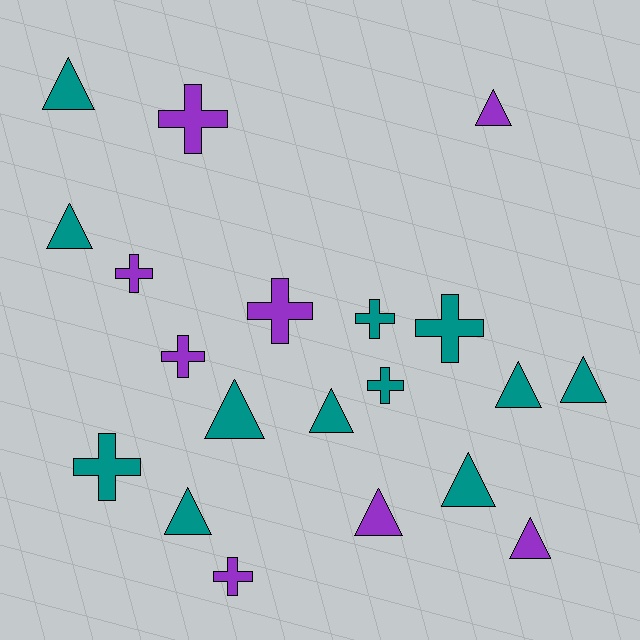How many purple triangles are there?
There are 3 purple triangles.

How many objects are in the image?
There are 20 objects.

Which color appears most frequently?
Teal, with 12 objects.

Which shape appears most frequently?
Triangle, with 11 objects.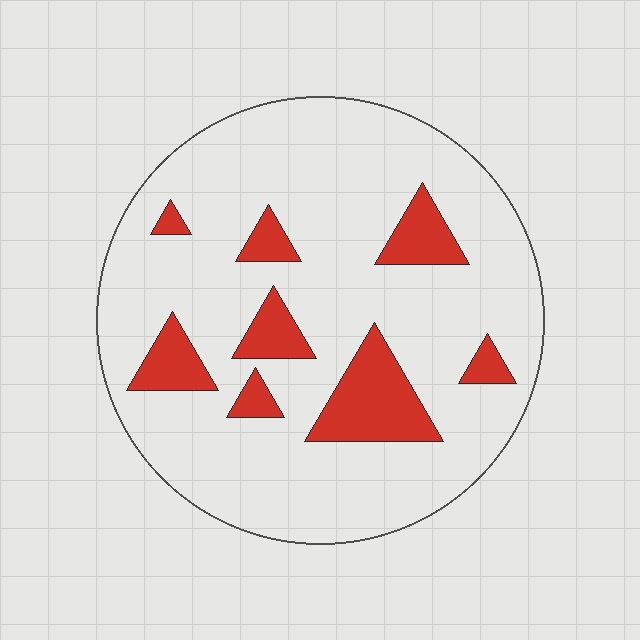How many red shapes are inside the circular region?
8.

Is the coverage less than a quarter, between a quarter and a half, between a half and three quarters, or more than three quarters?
Less than a quarter.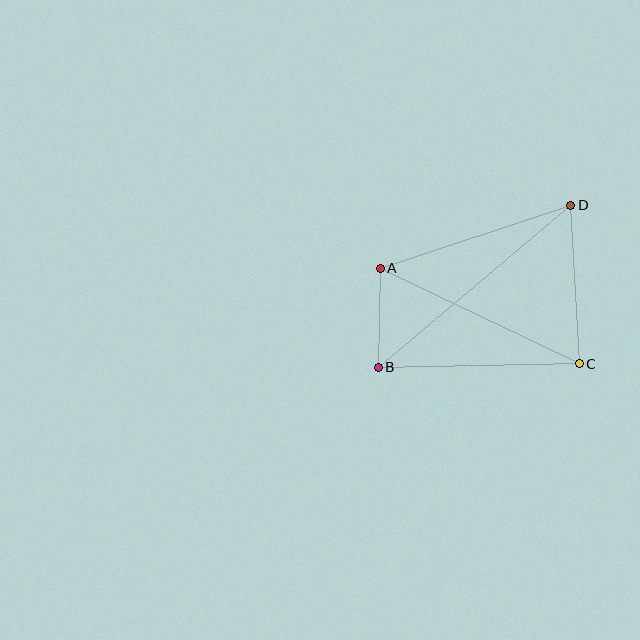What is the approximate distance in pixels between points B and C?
The distance between B and C is approximately 201 pixels.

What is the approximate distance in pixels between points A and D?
The distance between A and D is approximately 201 pixels.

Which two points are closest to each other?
Points A and B are closest to each other.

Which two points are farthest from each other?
Points B and D are farthest from each other.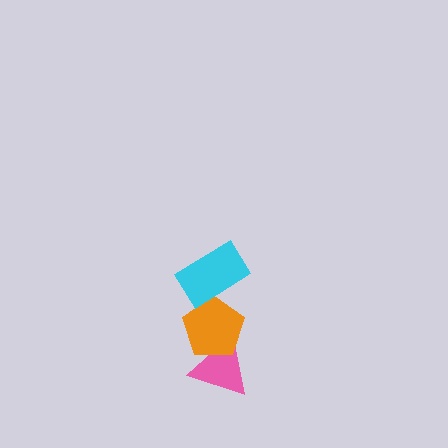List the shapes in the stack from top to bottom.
From top to bottom: the cyan rectangle, the orange pentagon, the pink triangle.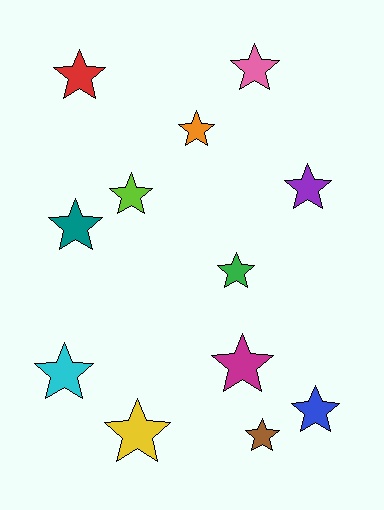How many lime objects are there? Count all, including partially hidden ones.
There is 1 lime object.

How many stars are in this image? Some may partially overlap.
There are 12 stars.